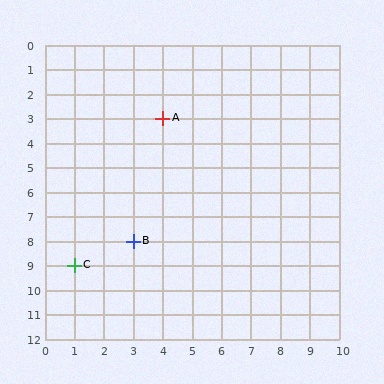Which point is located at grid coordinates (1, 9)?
Point C is at (1, 9).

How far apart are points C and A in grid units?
Points C and A are 3 columns and 6 rows apart (about 6.7 grid units diagonally).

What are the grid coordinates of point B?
Point B is at grid coordinates (3, 8).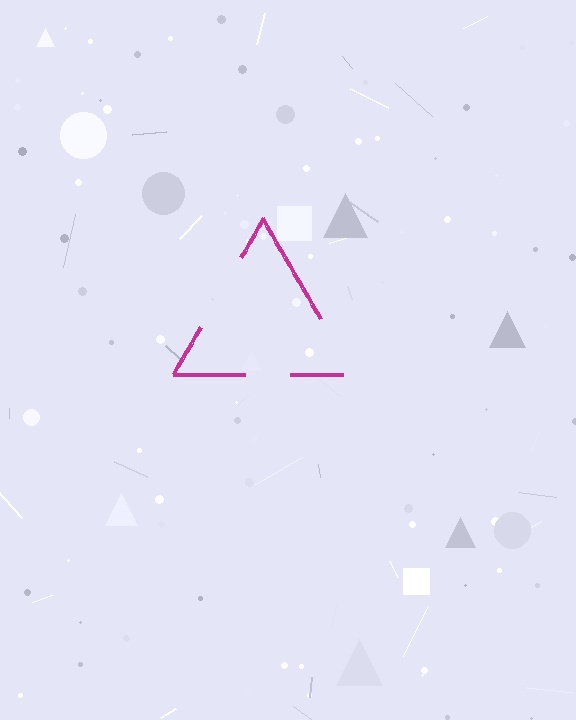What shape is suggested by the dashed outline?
The dashed outline suggests a triangle.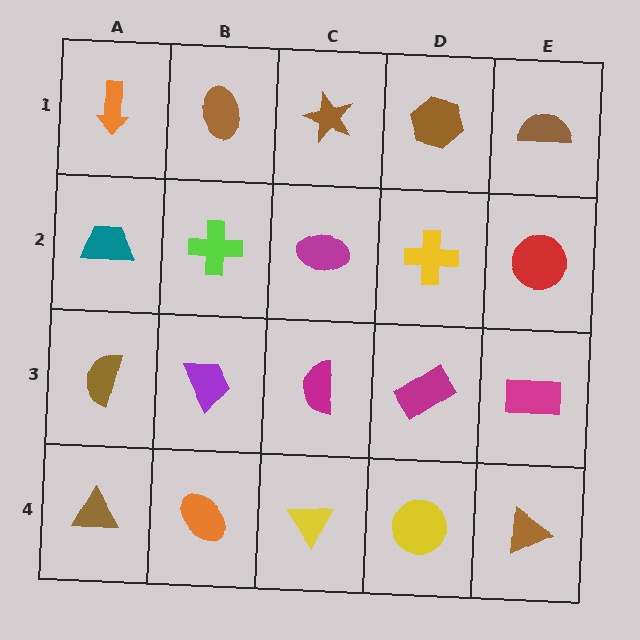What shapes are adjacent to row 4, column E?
A magenta rectangle (row 3, column E), a yellow circle (row 4, column D).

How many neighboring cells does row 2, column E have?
3.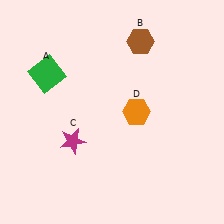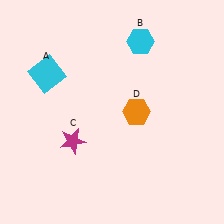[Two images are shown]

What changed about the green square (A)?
In Image 1, A is green. In Image 2, it changed to cyan.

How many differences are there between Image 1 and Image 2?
There are 2 differences between the two images.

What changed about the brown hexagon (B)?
In Image 1, B is brown. In Image 2, it changed to cyan.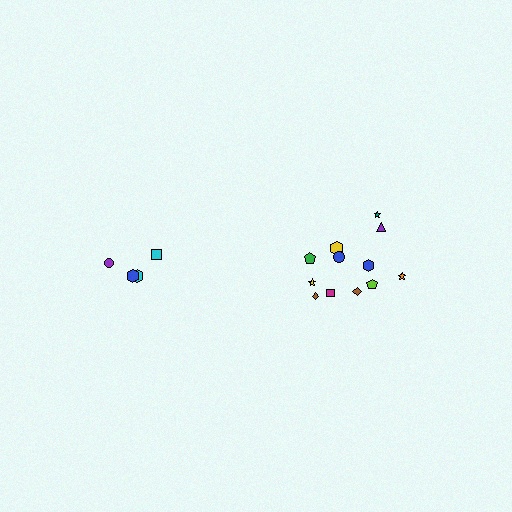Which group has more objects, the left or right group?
The right group.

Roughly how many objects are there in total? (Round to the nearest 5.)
Roughly 15 objects in total.